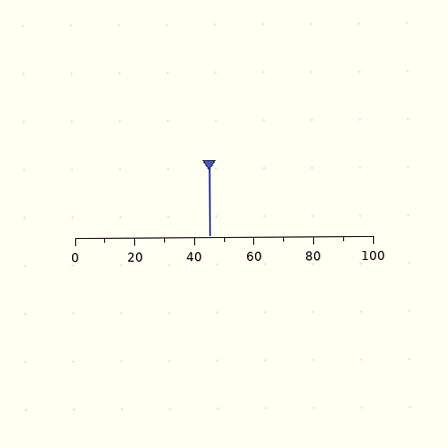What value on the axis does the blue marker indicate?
The marker indicates approximately 45.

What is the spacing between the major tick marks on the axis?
The major ticks are spaced 20 apart.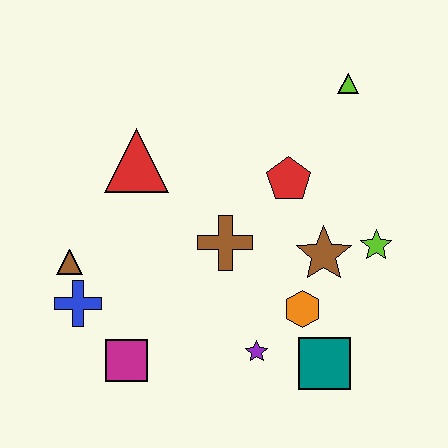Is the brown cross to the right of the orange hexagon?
No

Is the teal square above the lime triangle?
No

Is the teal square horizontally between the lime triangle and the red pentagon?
Yes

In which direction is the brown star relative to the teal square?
The brown star is above the teal square.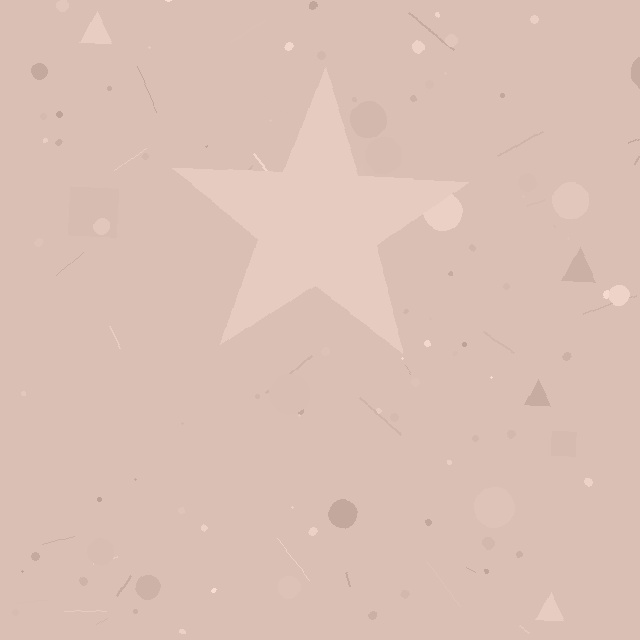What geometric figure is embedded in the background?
A star is embedded in the background.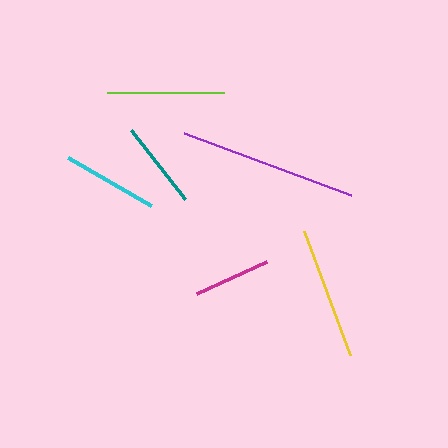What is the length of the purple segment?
The purple segment is approximately 179 pixels long.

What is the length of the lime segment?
The lime segment is approximately 117 pixels long.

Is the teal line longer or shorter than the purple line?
The purple line is longer than the teal line.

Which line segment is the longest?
The purple line is the longest at approximately 179 pixels.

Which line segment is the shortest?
The magenta line is the shortest at approximately 77 pixels.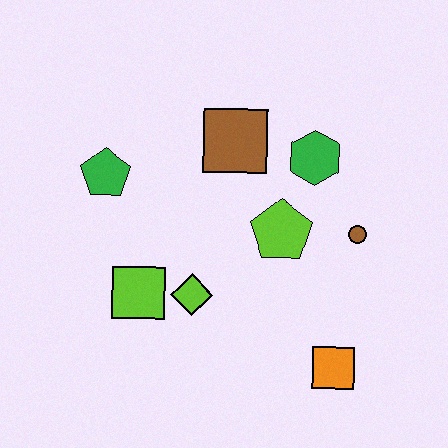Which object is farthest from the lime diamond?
The green hexagon is farthest from the lime diamond.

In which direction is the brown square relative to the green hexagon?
The brown square is to the left of the green hexagon.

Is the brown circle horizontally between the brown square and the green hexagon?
No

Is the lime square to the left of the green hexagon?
Yes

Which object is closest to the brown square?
The green hexagon is closest to the brown square.